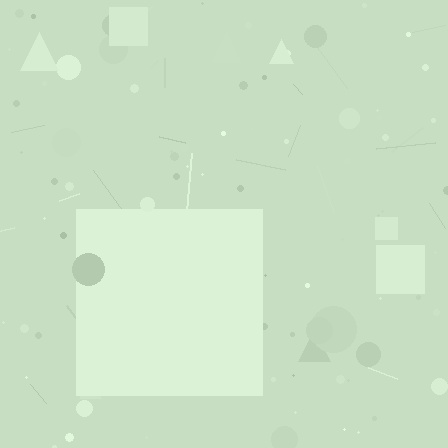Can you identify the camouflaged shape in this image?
The camouflaged shape is a square.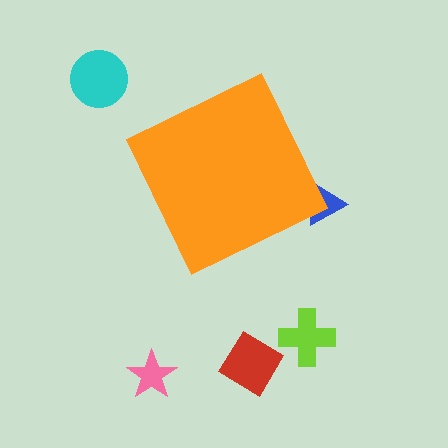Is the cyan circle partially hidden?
No, the cyan circle is fully visible.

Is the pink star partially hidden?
No, the pink star is fully visible.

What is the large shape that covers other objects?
An orange diamond.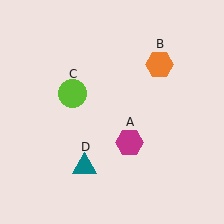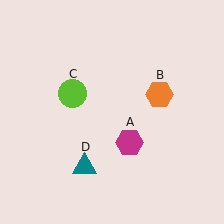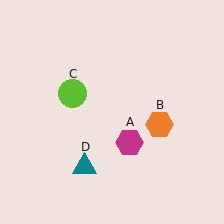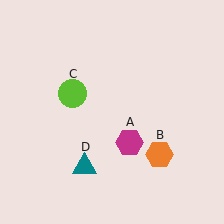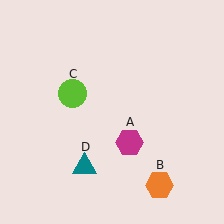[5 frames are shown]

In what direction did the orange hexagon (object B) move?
The orange hexagon (object B) moved down.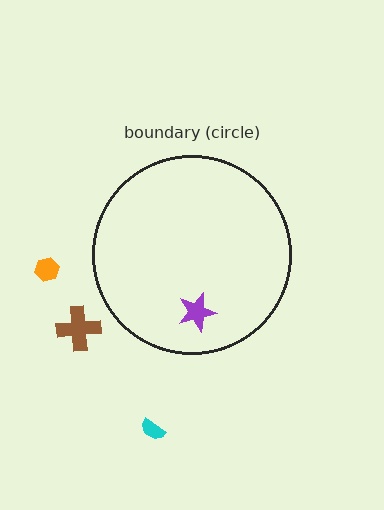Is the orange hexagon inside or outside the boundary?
Outside.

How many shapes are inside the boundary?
1 inside, 3 outside.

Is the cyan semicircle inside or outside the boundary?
Outside.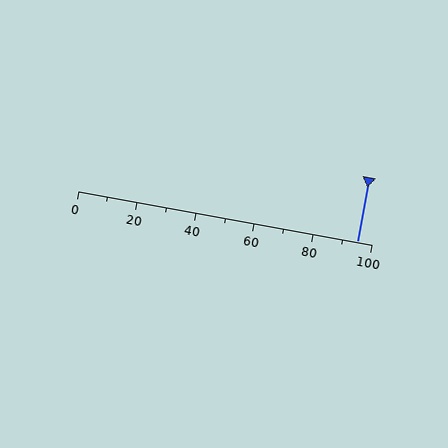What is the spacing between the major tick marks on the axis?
The major ticks are spaced 20 apart.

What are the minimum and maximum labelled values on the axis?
The axis runs from 0 to 100.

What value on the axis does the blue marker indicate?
The marker indicates approximately 95.